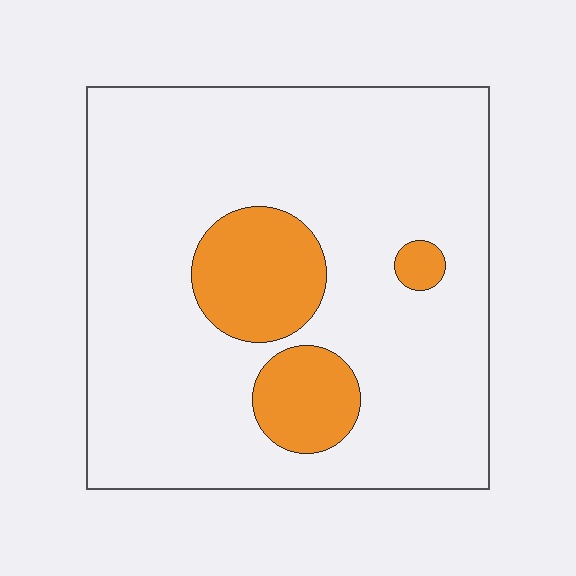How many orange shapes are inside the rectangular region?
3.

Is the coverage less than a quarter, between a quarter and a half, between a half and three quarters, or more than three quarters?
Less than a quarter.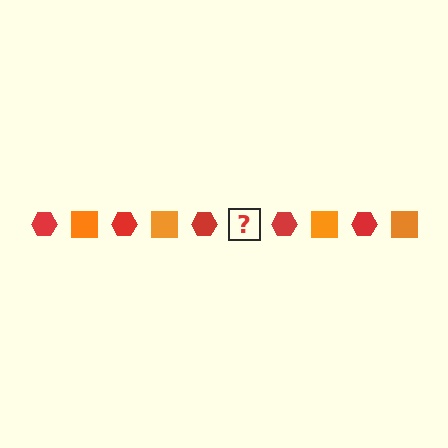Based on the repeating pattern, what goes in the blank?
The blank should be an orange square.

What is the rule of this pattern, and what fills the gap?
The rule is that the pattern alternates between red hexagon and orange square. The gap should be filled with an orange square.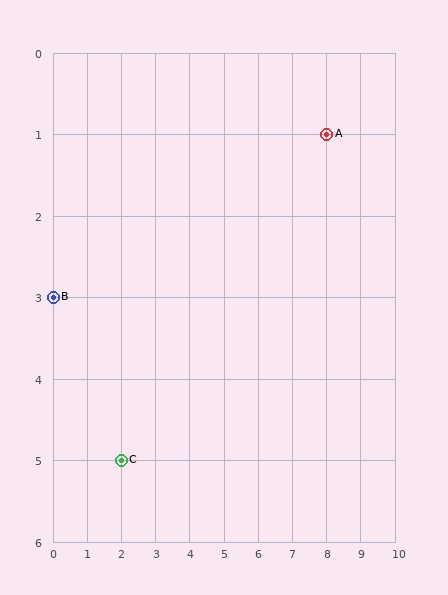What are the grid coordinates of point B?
Point B is at grid coordinates (0, 3).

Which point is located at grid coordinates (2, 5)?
Point C is at (2, 5).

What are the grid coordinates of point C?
Point C is at grid coordinates (2, 5).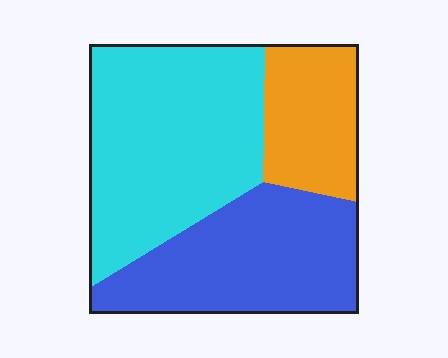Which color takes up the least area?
Orange, at roughly 20%.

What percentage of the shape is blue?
Blue covers 35% of the shape.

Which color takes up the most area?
Cyan, at roughly 45%.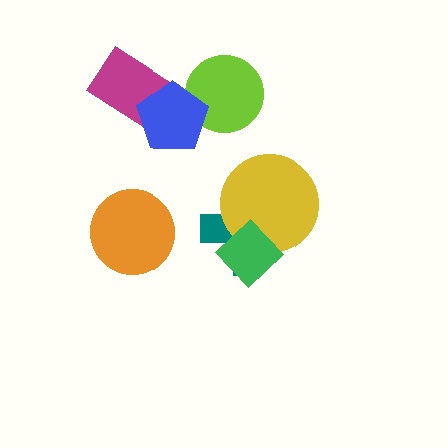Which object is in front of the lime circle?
The blue pentagon is in front of the lime circle.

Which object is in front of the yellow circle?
The green diamond is in front of the yellow circle.